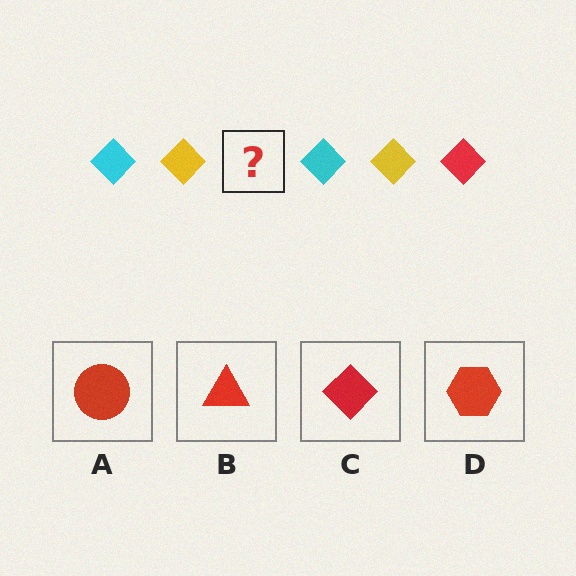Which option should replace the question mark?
Option C.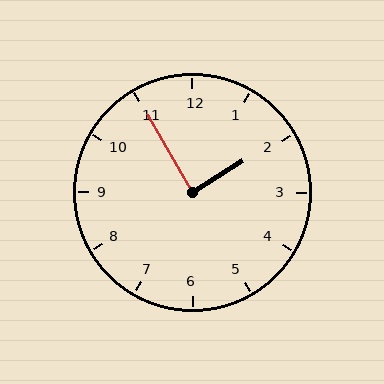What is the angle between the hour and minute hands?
Approximately 88 degrees.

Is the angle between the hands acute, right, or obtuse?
It is right.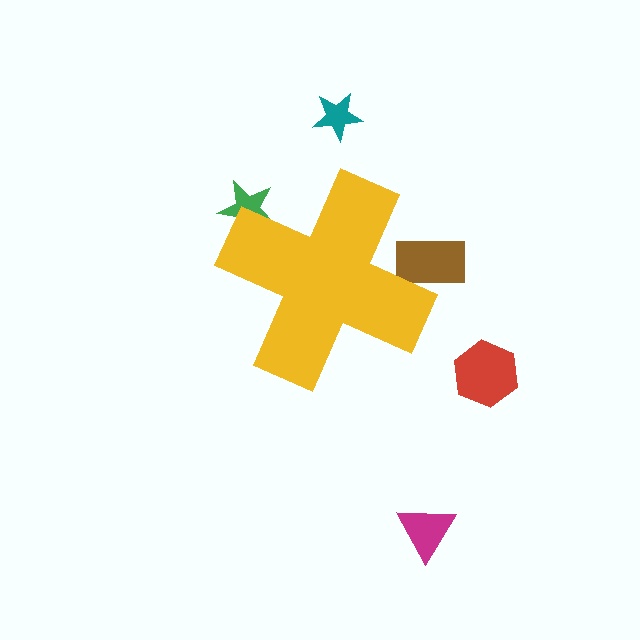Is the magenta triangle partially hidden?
No, the magenta triangle is fully visible.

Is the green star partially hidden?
Yes, the green star is partially hidden behind the yellow cross.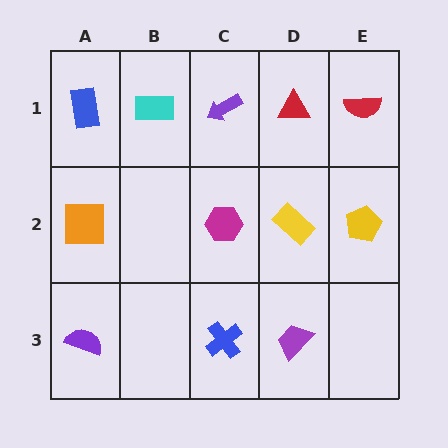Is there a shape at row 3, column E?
No, that cell is empty.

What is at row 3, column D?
A purple trapezoid.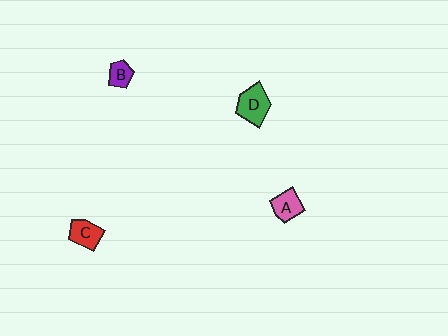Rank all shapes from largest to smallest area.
From largest to smallest: D (green), C (red), A (pink), B (purple).